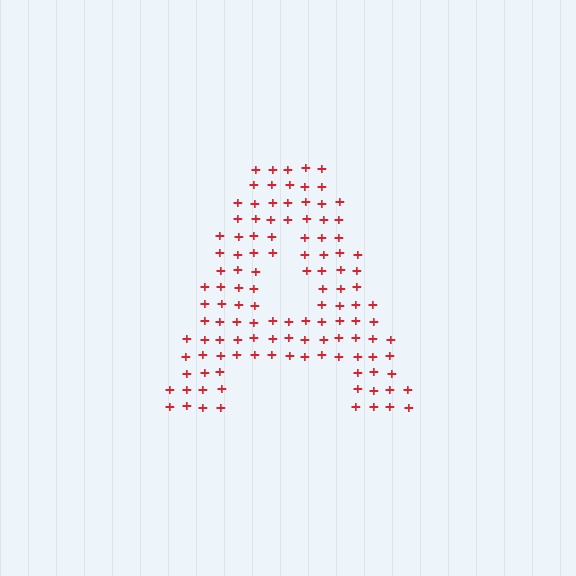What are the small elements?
The small elements are plus signs.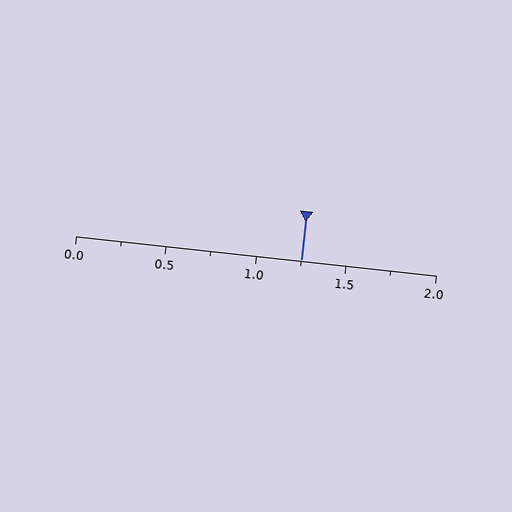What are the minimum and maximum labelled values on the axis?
The axis runs from 0.0 to 2.0.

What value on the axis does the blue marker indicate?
The marker indicates approximately 1.25.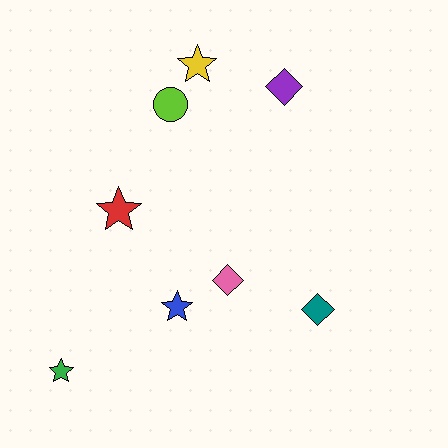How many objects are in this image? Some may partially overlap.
There are 8 objects.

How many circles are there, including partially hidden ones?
There is 1 circle.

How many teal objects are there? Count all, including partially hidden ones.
There is 1 teal object.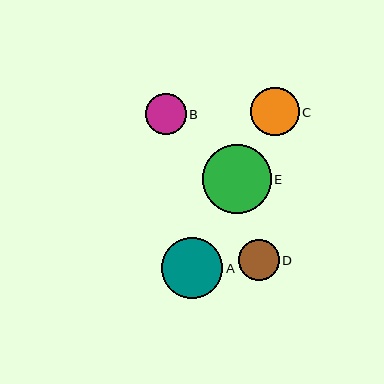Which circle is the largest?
Circle E is the largest with a size of approximately 69 pixels.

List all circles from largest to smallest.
From largest to smallest: E, A, C, D, B.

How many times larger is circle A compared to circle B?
Circle A is approximately 1.5 times the size of circle B.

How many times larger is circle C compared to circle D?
Circle C is approximately 1.2 times the size of circle D.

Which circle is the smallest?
Circle B is the smallest with a size of approximately 40 pixels.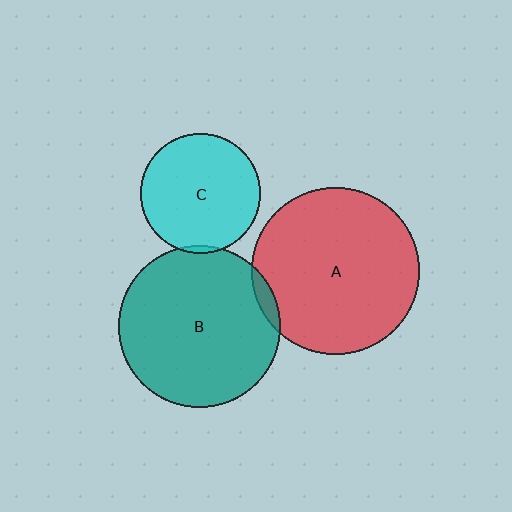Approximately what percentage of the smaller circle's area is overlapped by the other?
Approximately 5%.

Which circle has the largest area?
Circle A (red).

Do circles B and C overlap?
Yes.